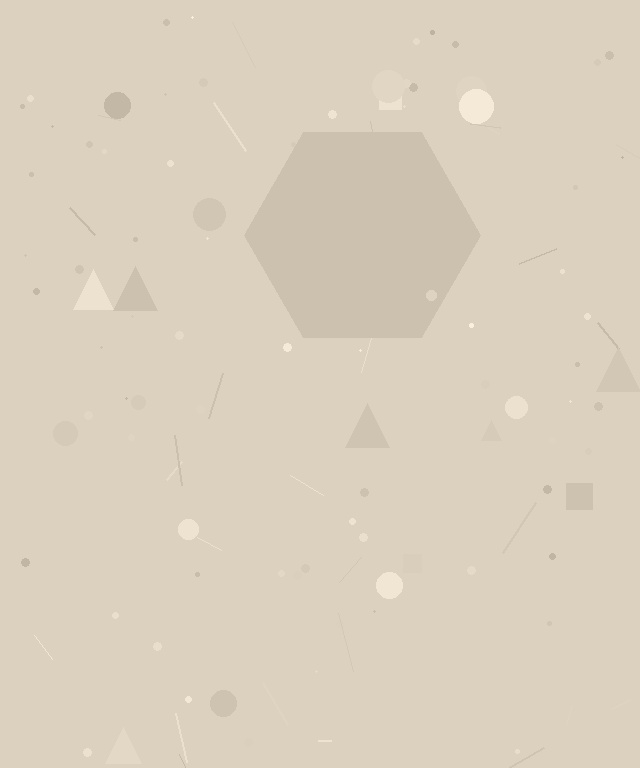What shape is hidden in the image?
A hexagon is hidden in the image.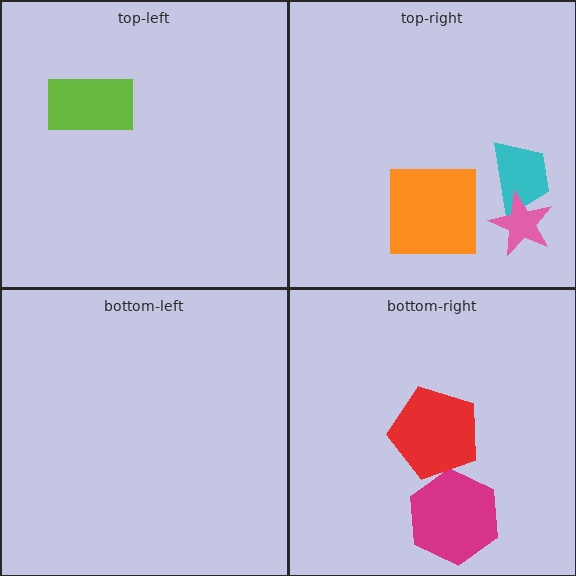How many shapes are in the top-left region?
1.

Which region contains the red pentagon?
The bottom-right region.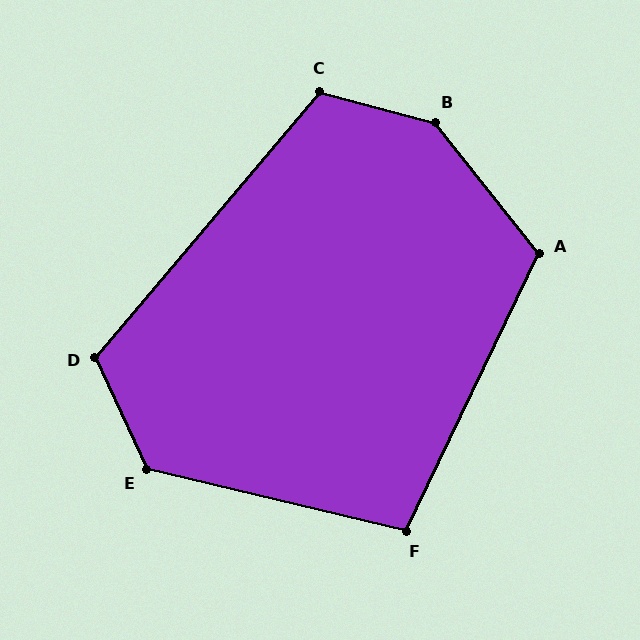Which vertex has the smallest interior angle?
F, at approximately 102 degrees.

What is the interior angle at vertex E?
Approximately 129 degrees (obtuse).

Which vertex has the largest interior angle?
B, at approximately 143 degrees.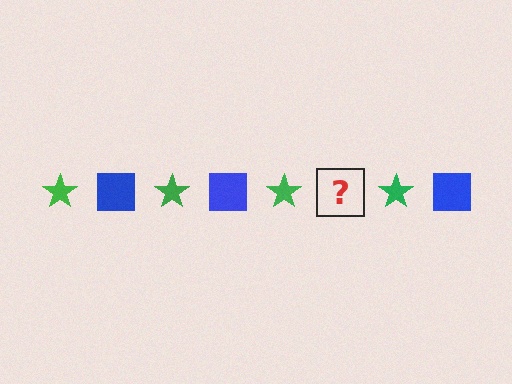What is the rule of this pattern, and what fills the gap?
The rule is that the pattern alternates between green star and blue square. The gap should be filled with a blue square.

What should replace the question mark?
The question mark should be replaced with a blue square.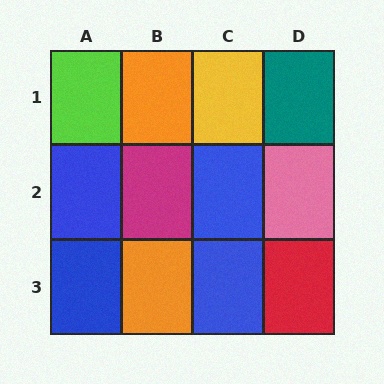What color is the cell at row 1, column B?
Orange.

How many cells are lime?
1 cell is lime.